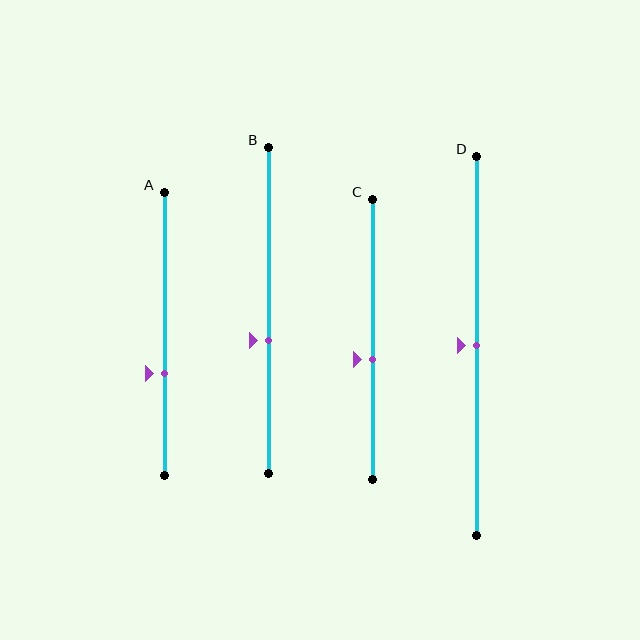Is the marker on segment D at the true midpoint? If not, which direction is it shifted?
Yes, the marker on segment D is at the true midpoint.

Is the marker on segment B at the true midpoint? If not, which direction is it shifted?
No, the marker on segment B is shifted downward by about 9% of the segment length.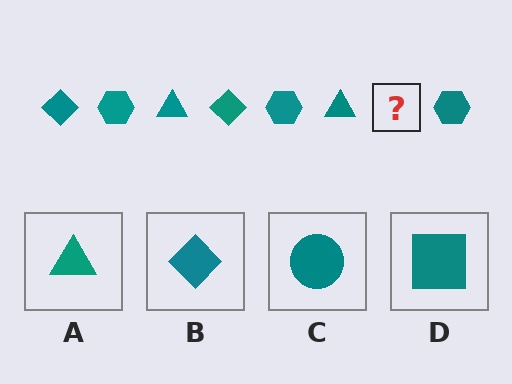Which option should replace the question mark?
Option B.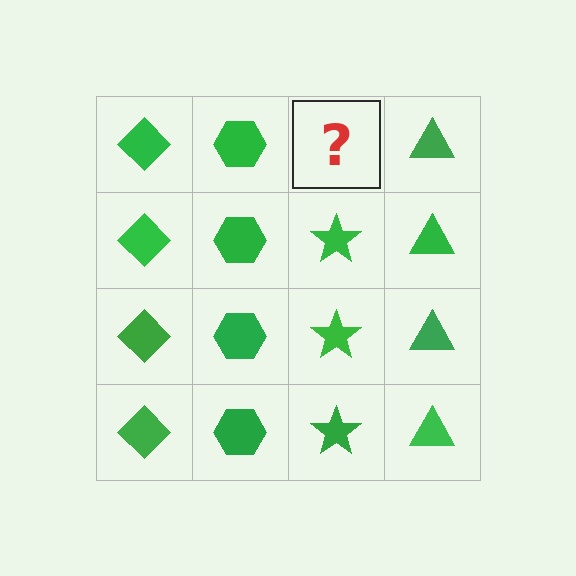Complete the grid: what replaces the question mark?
The question mark should be replaced with a green star.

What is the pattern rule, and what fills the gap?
The rule is that each column has a consistent shape. The gap should be filled with a green star.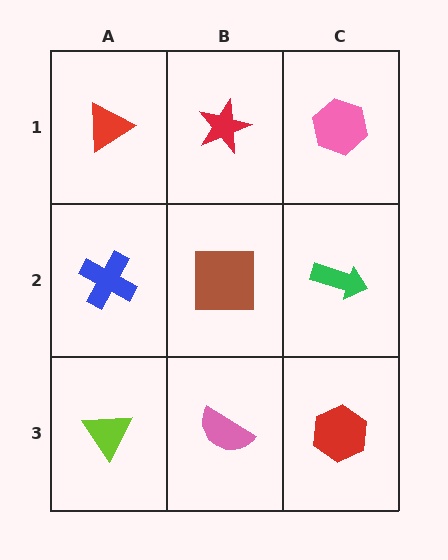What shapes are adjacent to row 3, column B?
A brown square (row 2, column B), a lime triangle (row 3, column A), a red hexagon (row 3, column C).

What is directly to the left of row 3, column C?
A pink semicircle.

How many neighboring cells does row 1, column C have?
2.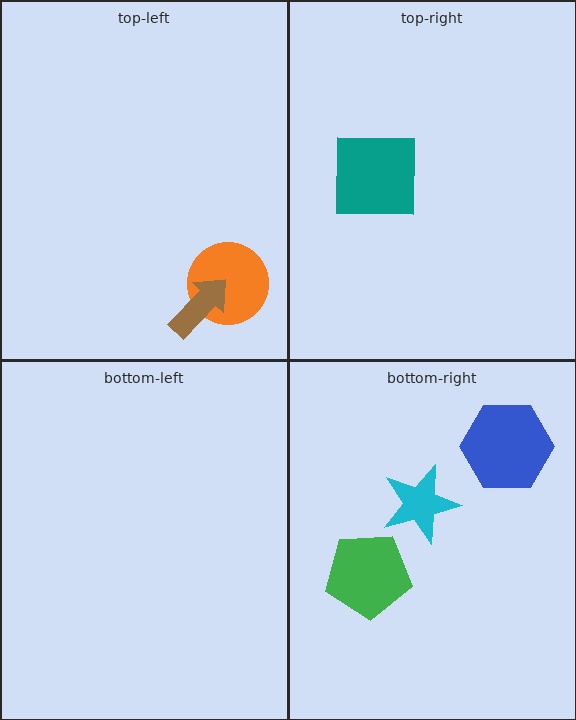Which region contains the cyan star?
The bottom-right region.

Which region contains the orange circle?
The top-left region.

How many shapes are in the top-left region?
2.